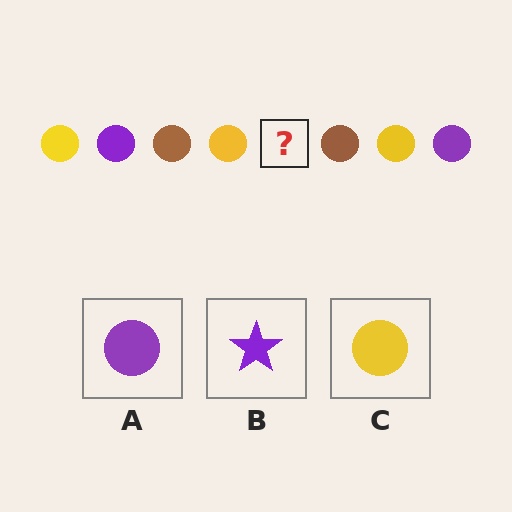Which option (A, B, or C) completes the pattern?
A.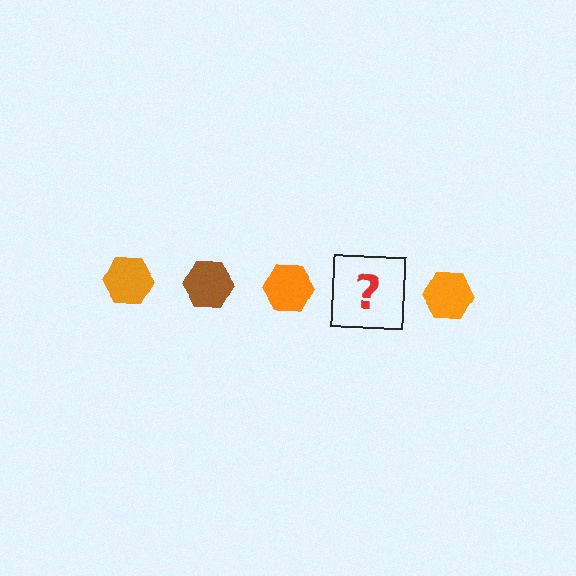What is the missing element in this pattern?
The missing element is a brown hexagon.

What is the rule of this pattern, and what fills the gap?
The rule is that the pattern cycles through orange, brown hexagons. The gap should be filled with a brown hexagon.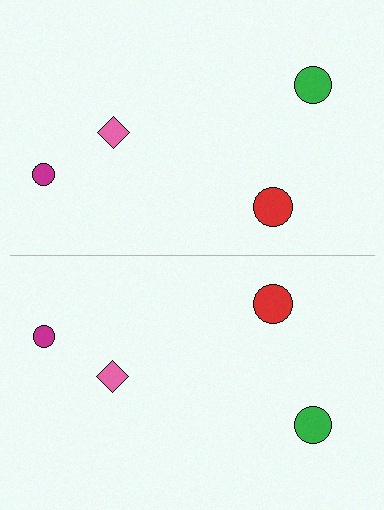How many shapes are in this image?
There are 8 shapes in this image.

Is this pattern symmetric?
Yes, this pattern has bilateral (reflection) symmetry.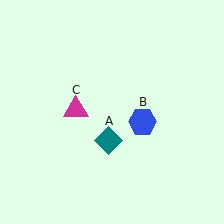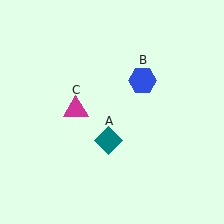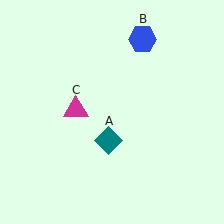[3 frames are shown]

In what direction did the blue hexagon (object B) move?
The blue hexagon (object B) moved up.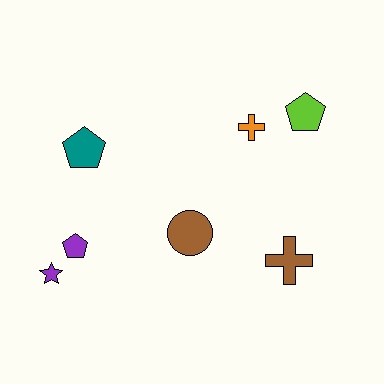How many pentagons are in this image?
There are 3 pentagons.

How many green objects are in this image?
There are no green objects.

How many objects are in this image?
There are 7 objects.